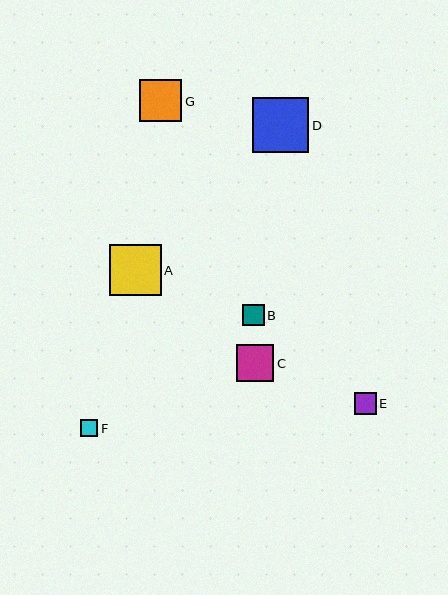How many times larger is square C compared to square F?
Square C is approximately 2.2 times the size of square F.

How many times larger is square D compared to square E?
Square D is approximately 2.5 times the size of square E.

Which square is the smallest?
Square F is the smallest with a size of approximately 17 pixels.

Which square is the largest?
Square D is the largest with a size of approximately 56 pixels.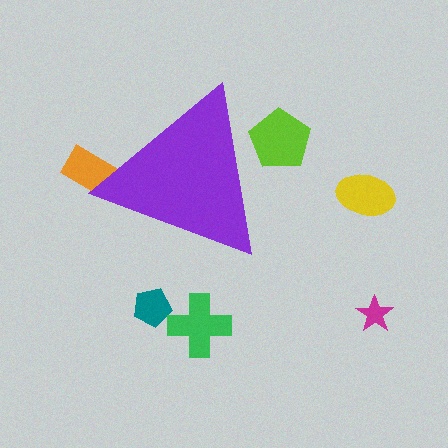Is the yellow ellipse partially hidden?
No, the yellow ellipse is fully visible.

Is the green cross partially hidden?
No, the green cross is fully visible.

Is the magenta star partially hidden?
No, the magenta star is fully visible.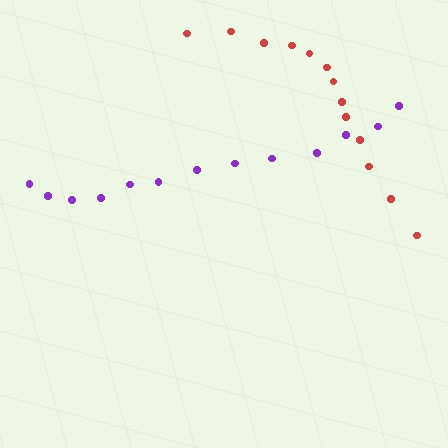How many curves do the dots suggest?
There are 2 distinct paths.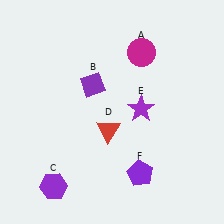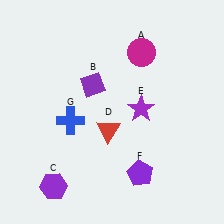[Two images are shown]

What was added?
A blue cross (G) was added in Image 2.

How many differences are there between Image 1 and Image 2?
There is 1 difference between the two images.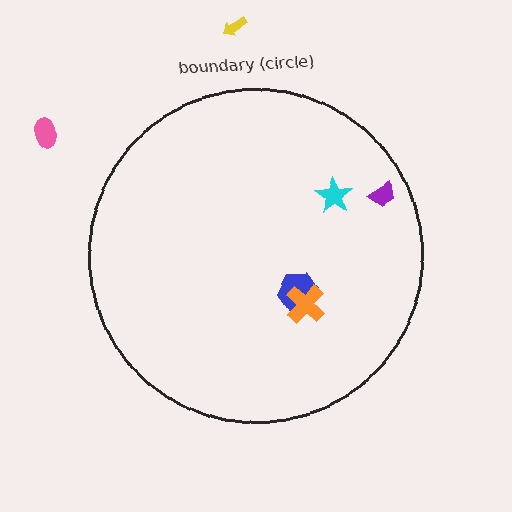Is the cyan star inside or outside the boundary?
Inside.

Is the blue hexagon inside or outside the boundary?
Inside.